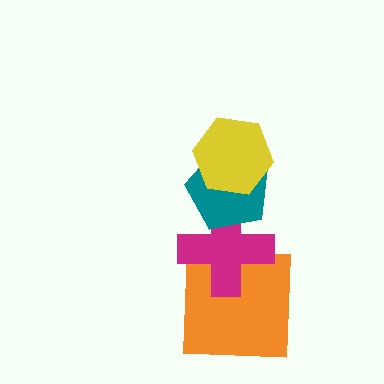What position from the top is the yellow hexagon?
The yellow hexagon is 1st from the top.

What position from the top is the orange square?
The orange square is 4th from the top.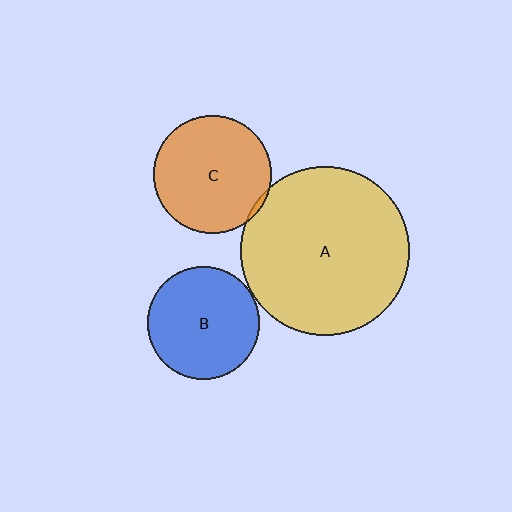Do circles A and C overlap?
Yes.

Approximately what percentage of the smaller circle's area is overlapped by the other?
Approximately 5%.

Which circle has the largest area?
Circle A (yellow).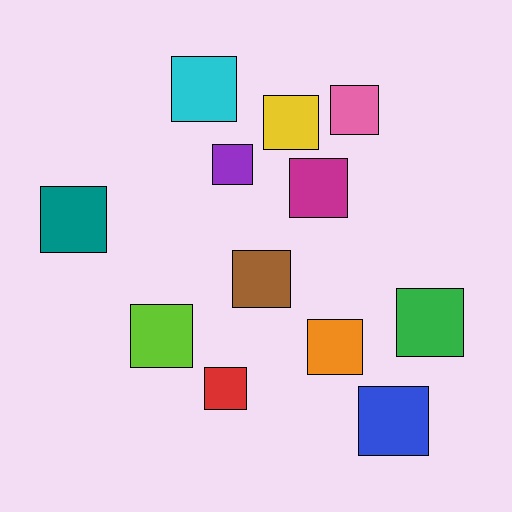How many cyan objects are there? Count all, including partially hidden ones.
There is 1 cyan object.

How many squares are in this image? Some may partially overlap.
There are 12 squares.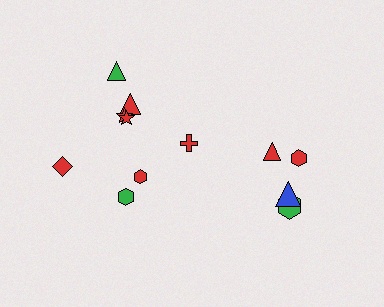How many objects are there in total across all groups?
There are 12 objects.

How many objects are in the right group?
There are 5 objects.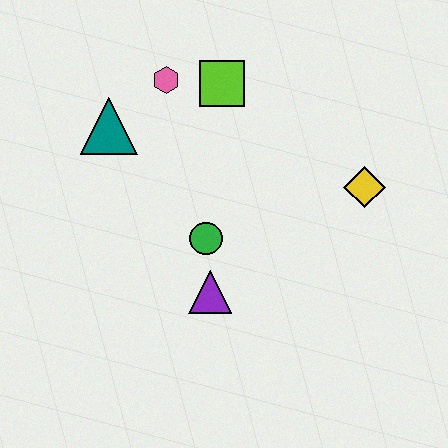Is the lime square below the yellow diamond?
No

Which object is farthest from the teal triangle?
The yellow diamond is farthest from the teal triangle.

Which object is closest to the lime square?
The pink hexagon is closest to the lime square.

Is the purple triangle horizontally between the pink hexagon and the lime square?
Yes